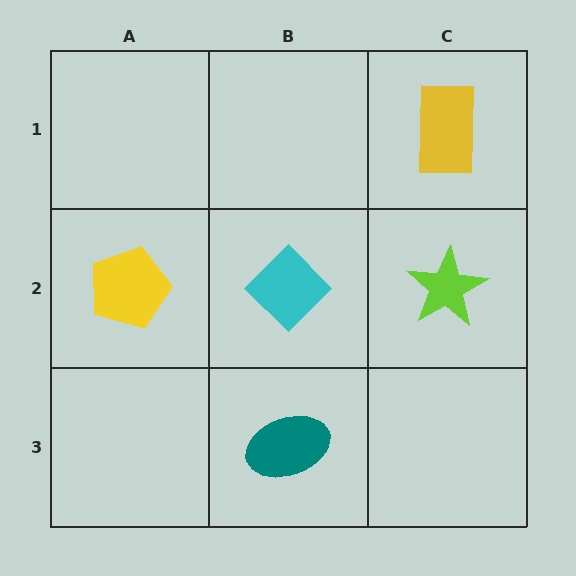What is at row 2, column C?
A lime star.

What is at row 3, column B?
A teal ellipse.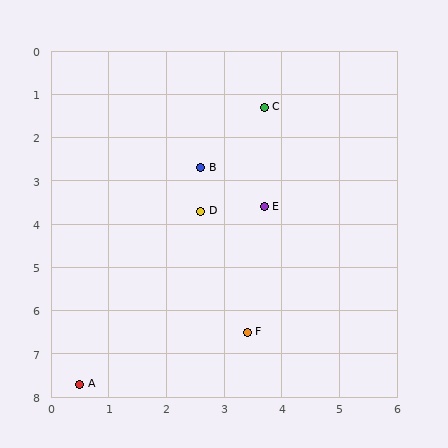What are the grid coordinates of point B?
Point B is at approximately (2.6, 2.7).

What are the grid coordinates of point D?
Point D is at approximately (2.6, 3.7).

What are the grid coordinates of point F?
Point F is at approximately (3.4, 6.5).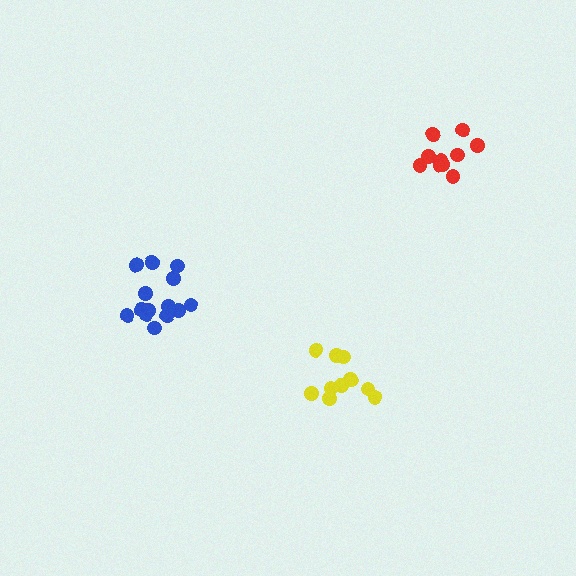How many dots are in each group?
Group 1: 10 dots, Group 2: 14 dots, Group 3: 10 dots (34 total).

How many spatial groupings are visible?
There are 3 spatial groupings.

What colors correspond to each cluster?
The clusters are colored: yellow, blue, red.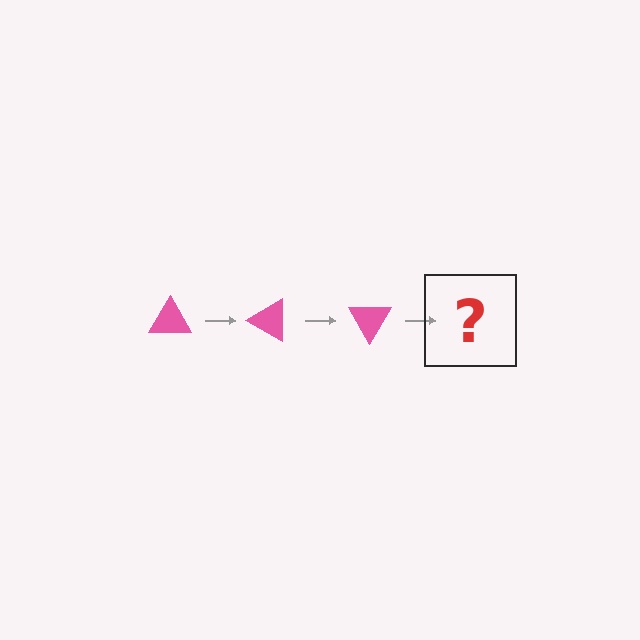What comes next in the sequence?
The next element should be a pink triangle rotated 90 degrees.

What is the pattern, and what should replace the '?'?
The pattern is that the triangle rotates 30 degrees each step. The '?' should be a pink triangle rotated 90 degrees.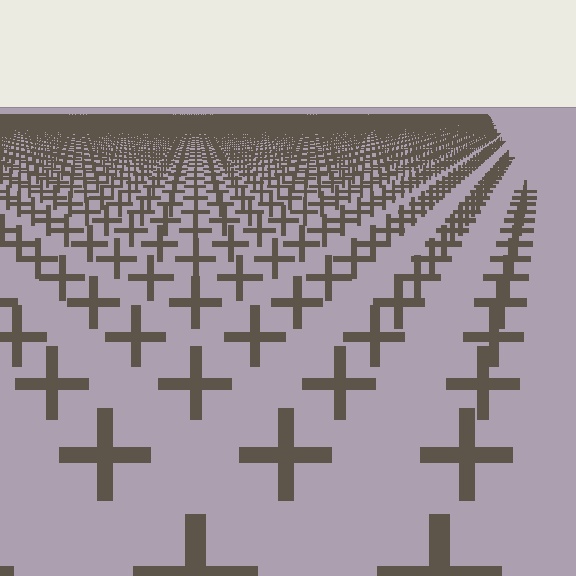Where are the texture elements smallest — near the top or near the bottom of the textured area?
Near the top.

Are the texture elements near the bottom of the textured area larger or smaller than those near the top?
Larger. Near the bottom, elements are closer to the viewer and appear at a bigger on-screen size.